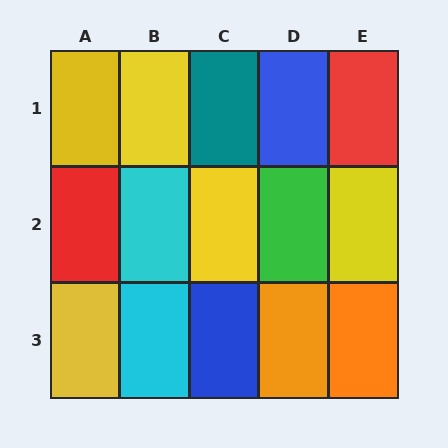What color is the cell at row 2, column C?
Yellow.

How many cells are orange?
2 cells are orange.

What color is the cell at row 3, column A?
Yellow.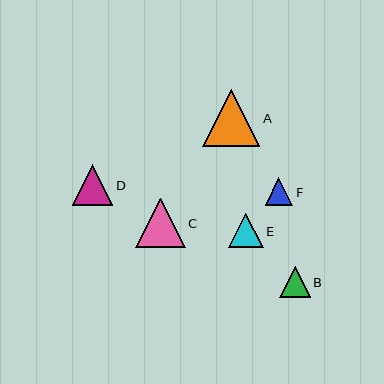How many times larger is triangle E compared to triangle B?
Triangle E is approximately 1.1 times the size of triangle B.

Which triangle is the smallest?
Triangle F is the smallest with a size of approximately 28 pixels.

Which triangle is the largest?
Triangle A is the largest with a size of approximately 57 pixels.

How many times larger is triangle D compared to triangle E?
Triangle D is approximately 1.2 times the size of triangle E.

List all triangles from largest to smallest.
From largest to smallest: A, C, D, E, B, F.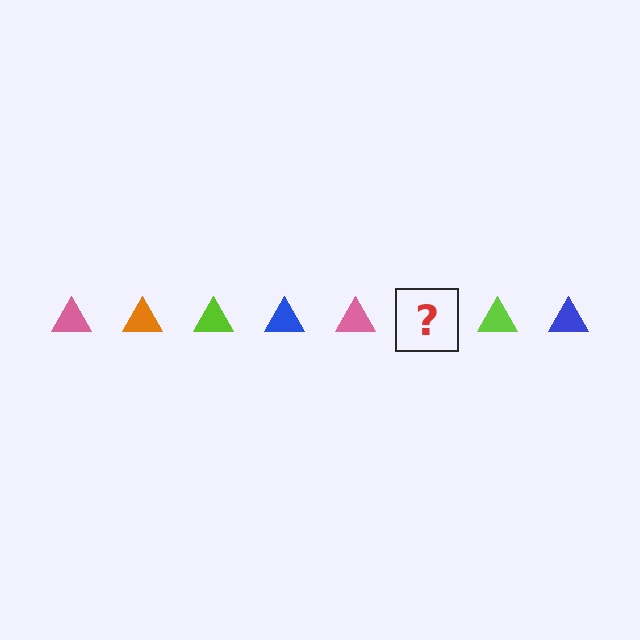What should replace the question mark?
The question mark should be replaced with an orange triangle.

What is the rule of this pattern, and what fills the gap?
The rule is that the pattern cycles through pink, orange, lime, blue triangles. The gap should be filled with an orange triangle.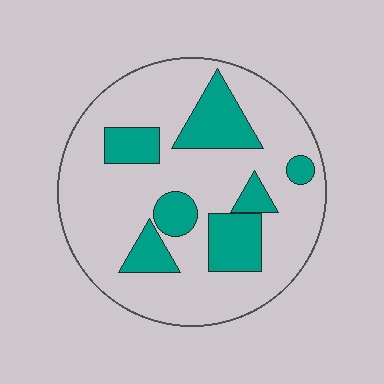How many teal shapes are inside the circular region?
7.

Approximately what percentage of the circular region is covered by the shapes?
Approximately 25%.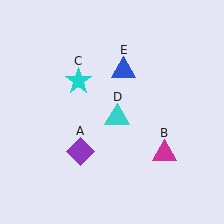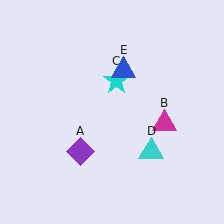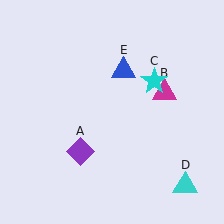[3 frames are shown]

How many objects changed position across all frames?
3 objects changed position: magenta triangle (object B), cyan star (object C), cyan triangle (object D).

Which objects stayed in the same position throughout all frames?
Purple diamond (object A) and blue triangle (object E) remained stationary.